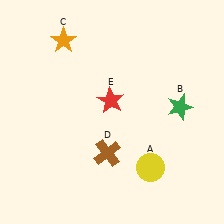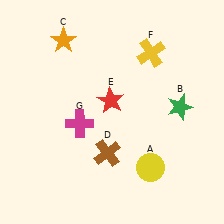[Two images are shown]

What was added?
A yellow cross (F), a magenta cross (G) were added in Image 2.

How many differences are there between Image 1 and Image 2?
There are 2 differences between the two images.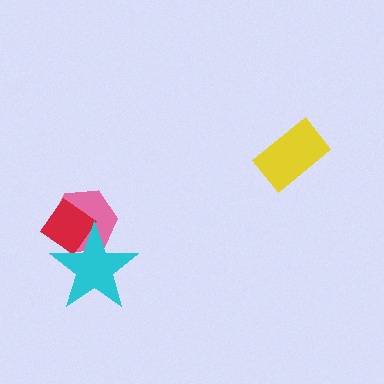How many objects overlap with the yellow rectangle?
0 objects overlap with the yellow rectangle.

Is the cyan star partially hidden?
No, no other shape covers it.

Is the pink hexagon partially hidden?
Yes, it is partially covered by another shape.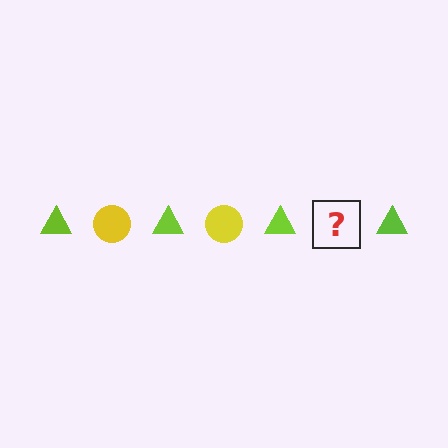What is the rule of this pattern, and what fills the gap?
The rule is that the pattern alternates between lime triangle and yellow circle. The gap should be filled with a yellow circle.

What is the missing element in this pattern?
The missing element is a yellow circle.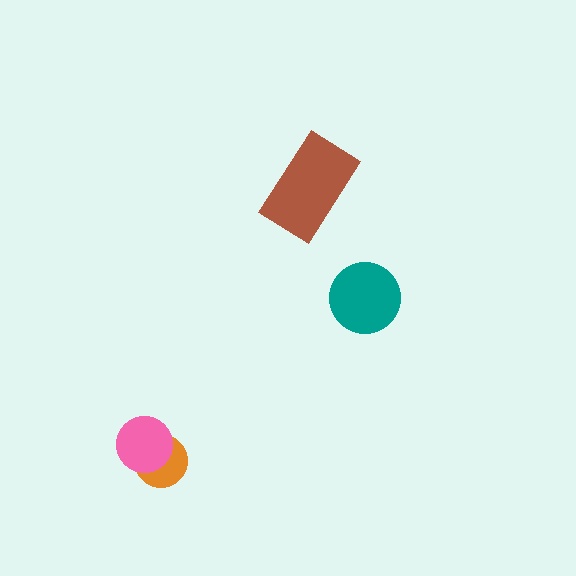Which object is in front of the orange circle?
The pink circle is in front of the orange circle.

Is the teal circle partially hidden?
No, no other shape covers it.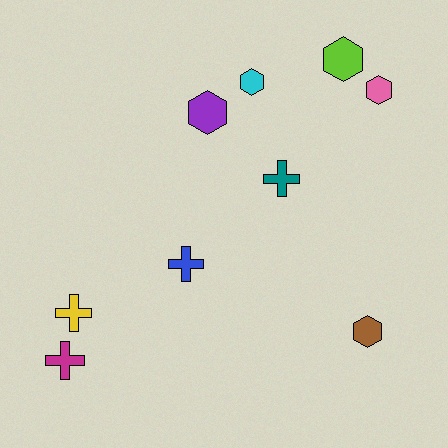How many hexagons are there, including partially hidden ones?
There are 5 hexagons.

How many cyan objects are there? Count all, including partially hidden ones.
There is 1 cyan object.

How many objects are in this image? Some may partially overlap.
There are 9 objects.